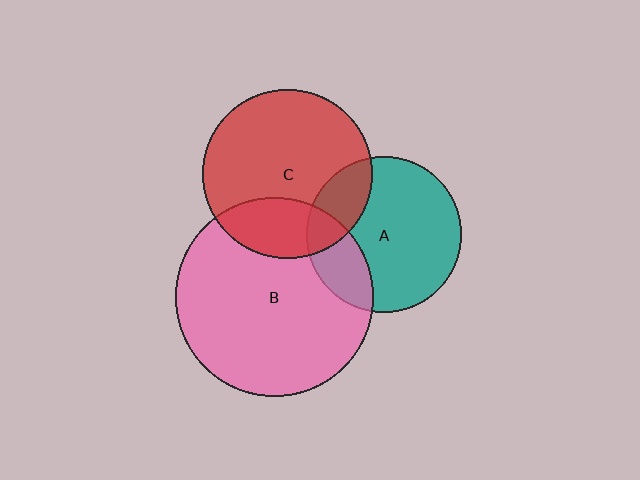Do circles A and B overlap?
Yes.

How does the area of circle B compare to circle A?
Approximately 1.6 times.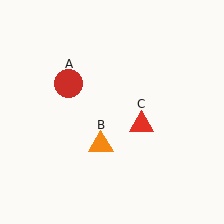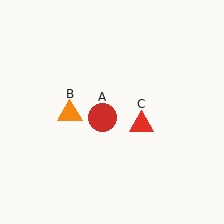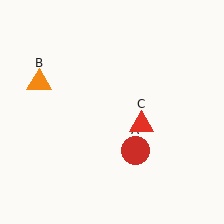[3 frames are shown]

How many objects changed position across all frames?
2 objects changed position: red circle (object A), orange triangle (object B).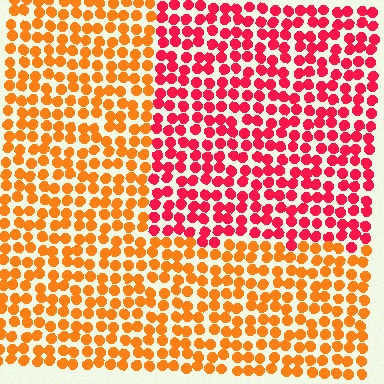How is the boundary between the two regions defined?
The boundary is defined purely by a slight shift in hue (about 42 degrees). Spacing, size, and orientation are identical on both sides.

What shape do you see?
I see a rectangle.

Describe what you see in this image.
The image is filled with small orange elements in a uniform arrangement. A rectangle-shaped region is visible where the elements are tinted to a slightly different hue, forming a subtle color boundary.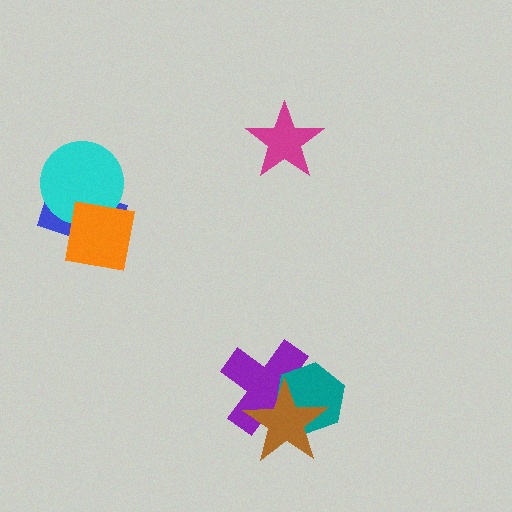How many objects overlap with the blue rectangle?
2 objects overlap with the blue rectangle.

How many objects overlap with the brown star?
2 objects overlap with the brown star.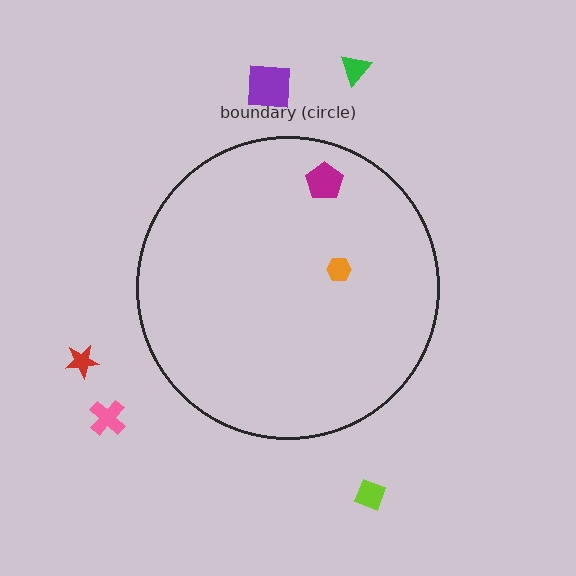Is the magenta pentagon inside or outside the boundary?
Inside.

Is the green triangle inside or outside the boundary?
Outside.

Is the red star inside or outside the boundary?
Outside.